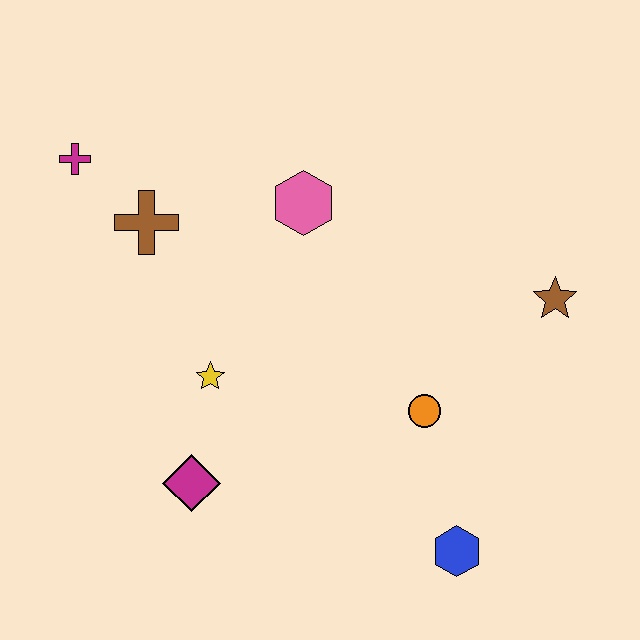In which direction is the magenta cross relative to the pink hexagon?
The magenta cross is to the left of the pink hexagon.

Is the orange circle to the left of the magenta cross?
No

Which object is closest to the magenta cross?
The brown cross is closest to the magenta cross.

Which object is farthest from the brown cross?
The blue hexagon is farthest from the brown cross.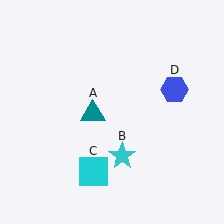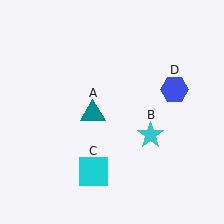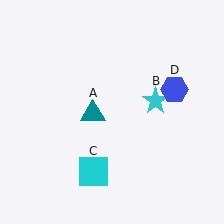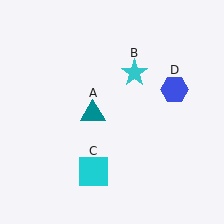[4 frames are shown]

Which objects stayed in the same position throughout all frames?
Teal triangle (object A) and cyan square (object C) and blue hexagon (object D) remained stationary.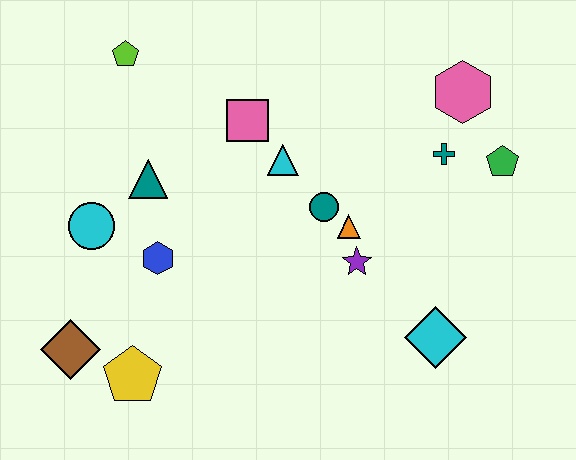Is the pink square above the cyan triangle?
Yes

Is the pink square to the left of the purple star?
Yes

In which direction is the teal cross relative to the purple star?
The teal cross is above the purple star.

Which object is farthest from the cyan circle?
The green pentagon is farthest from the cyan circle.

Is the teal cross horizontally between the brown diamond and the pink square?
No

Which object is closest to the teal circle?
The orange triangle is closest to the teal circle.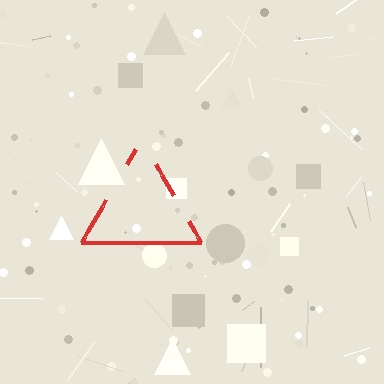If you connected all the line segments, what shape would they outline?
They would outline a triangle.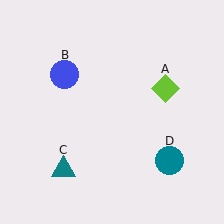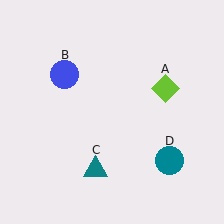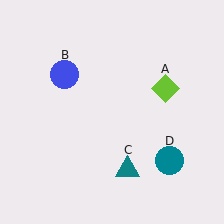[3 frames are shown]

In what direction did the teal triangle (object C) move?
The teal triangle (object C) moved right.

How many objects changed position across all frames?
1 object changed position: teal triangle (object C).